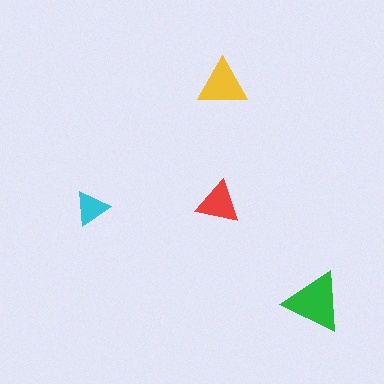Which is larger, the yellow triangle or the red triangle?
The yellow one.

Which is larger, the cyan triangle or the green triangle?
The green one.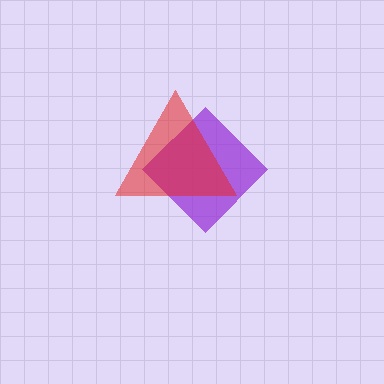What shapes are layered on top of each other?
The layered shapes are: a purple diamond, a red triangle.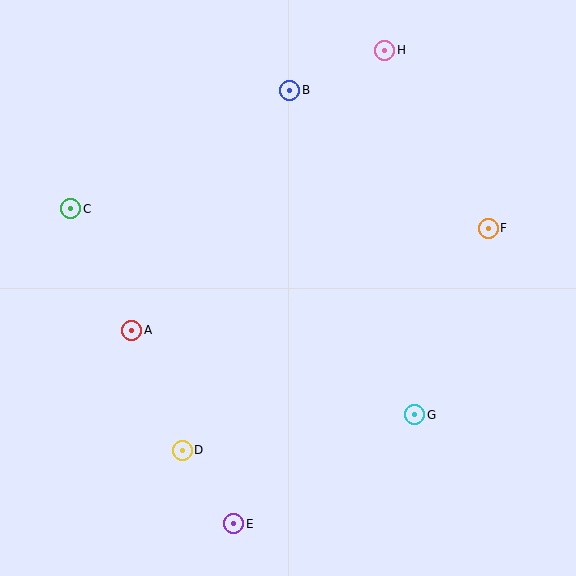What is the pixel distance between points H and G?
The distance between H and G is 366 pixels.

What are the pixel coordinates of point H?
Point H is at (385, 50).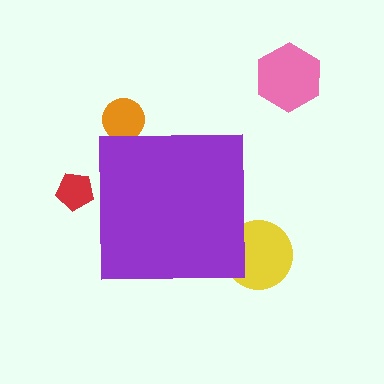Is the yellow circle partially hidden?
Yes, the yellow circle is partially hidden behind the purple square.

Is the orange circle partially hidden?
Yes, the orange circle is partially hidden behind the purple square.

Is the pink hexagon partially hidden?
No, the pink hexagon is fully visible.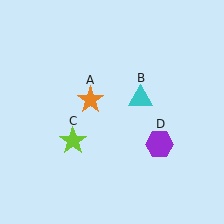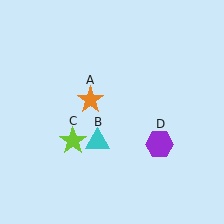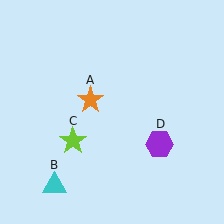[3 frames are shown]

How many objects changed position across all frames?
1 object changed position: cyan triangle (object B).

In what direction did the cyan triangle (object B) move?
The cyan triangle (object B) moved down and to the left.